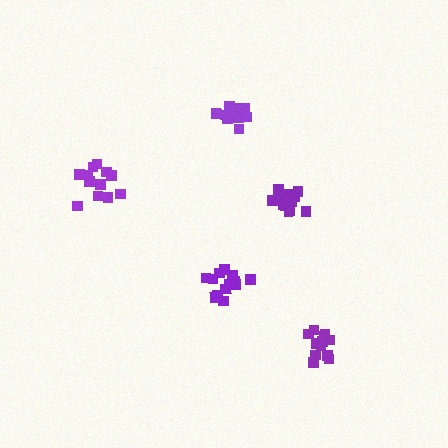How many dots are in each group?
Group 1: 13 dots, Group 2: 12 dots, Group 3: 12 dots, Group 4: 14 dots, Group 5: 13 dots (64 total).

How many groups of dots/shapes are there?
There are 5 groups.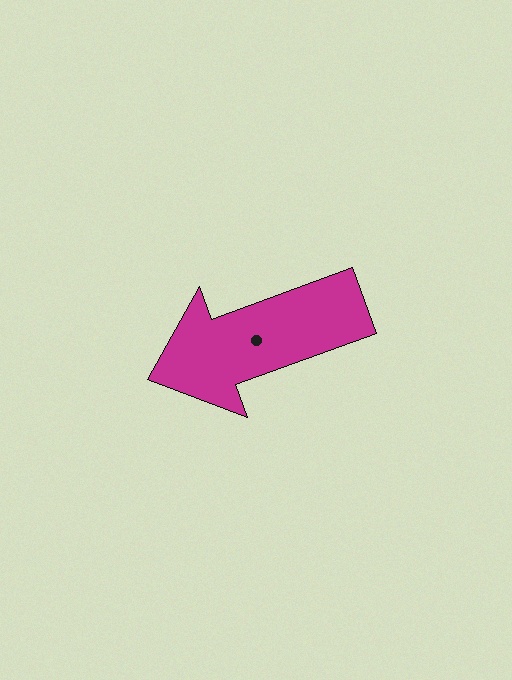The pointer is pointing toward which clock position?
Roughly 8 o'clock.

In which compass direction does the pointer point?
West.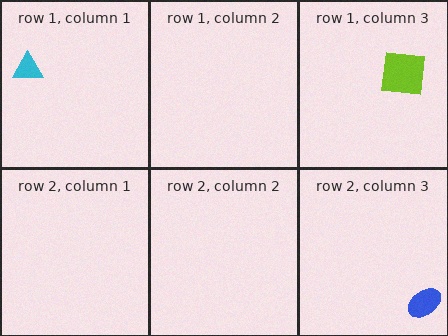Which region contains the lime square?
The row 1, column 3 region.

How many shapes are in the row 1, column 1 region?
1.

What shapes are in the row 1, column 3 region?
The lime square.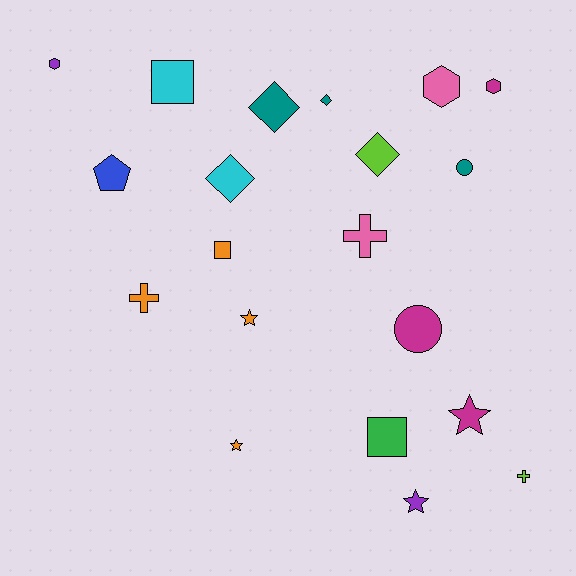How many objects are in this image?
There are 20 objects.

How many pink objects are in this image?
There are 2 pink objects.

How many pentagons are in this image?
There is 1 pentagon.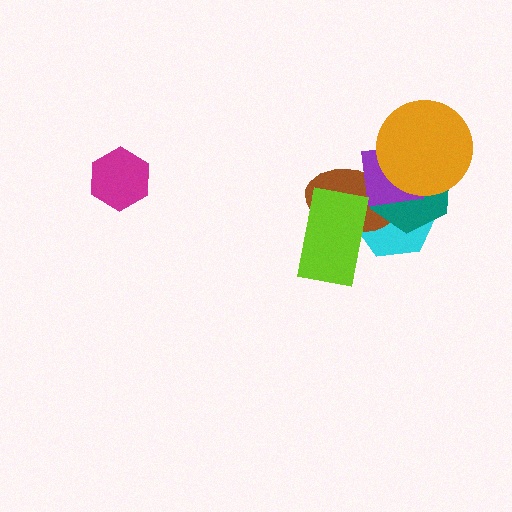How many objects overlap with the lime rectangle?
2 objects overlap with the lime rectangle.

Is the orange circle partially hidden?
No, no other shape covers it.